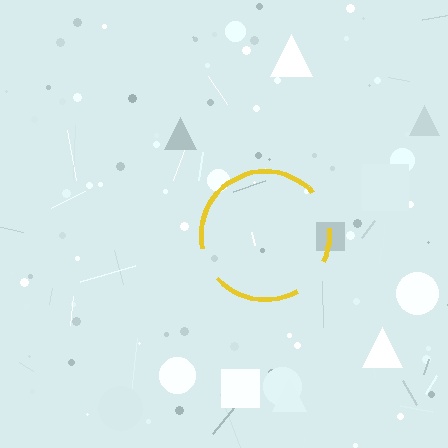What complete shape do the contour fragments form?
The contour fragments form a circle.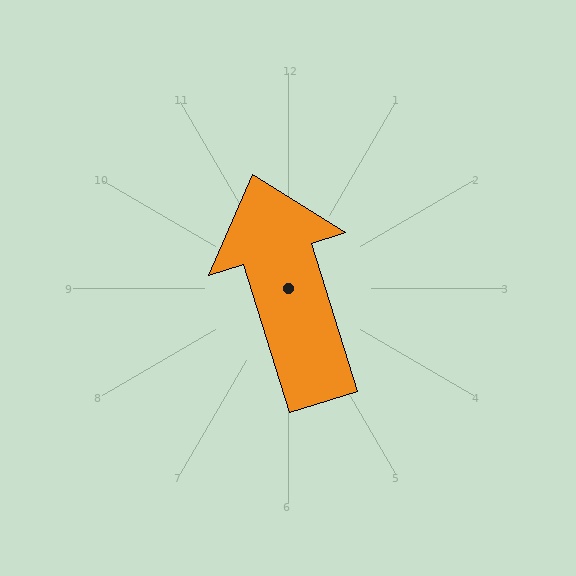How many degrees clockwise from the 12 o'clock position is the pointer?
Approximately 343 degrees.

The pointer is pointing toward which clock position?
Roughly 11 o'clock.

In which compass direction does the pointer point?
North.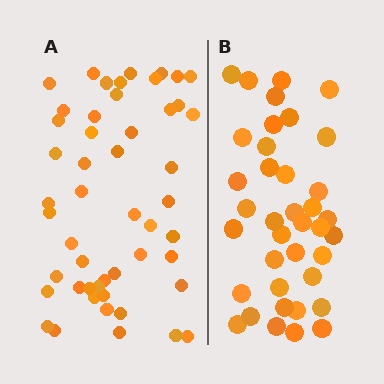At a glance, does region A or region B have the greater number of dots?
Region A (the left region) has more dots.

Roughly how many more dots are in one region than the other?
Region A has roughly 12 or so more dots than region B.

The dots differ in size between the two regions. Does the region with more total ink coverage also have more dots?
No. Region B has more total ink coverage because its dots are larger, but region A actually contains more individual dots. Total area can be misleading — the number of items is what matters here.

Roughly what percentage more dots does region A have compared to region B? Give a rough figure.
About 30% more.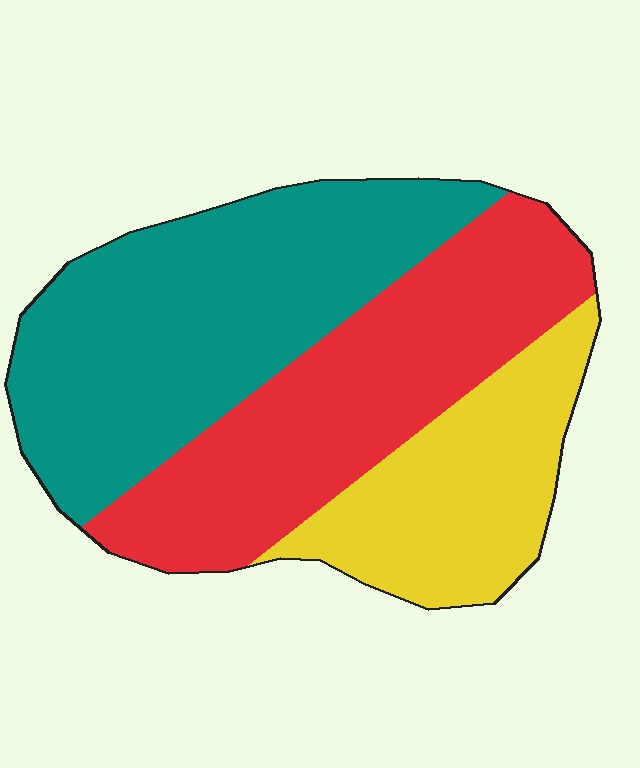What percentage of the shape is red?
Red takes up between a third and a half of the shape.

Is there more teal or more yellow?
Teal.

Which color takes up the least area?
Yellow, at roughly 25%.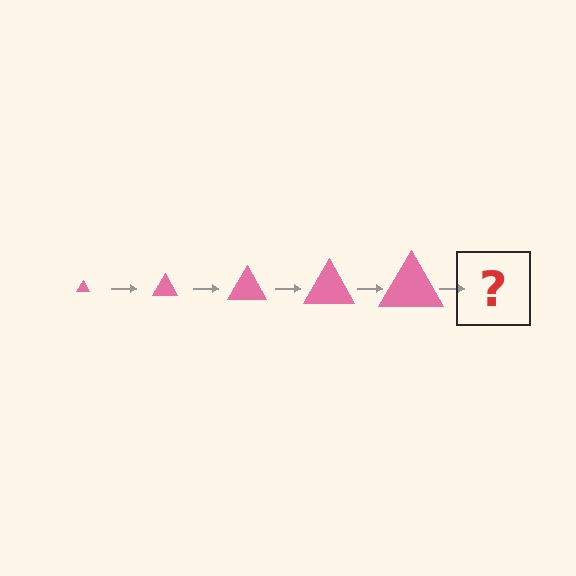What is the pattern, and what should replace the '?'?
The pattern is that the triangle gets progressively larger each step. The '?' should be a pink triangle, larger than the previous one.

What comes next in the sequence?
The next element should be a pink triangle, larger than the previous one.